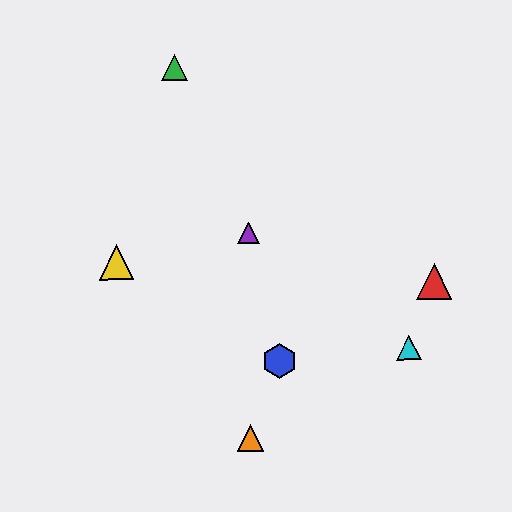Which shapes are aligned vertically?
The purple triangle, the orange triangle are aligned vertically.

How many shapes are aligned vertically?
2 shapes (the purple triangle, the orange triangle) are aligned vertically.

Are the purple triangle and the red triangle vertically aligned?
No, the purple triangle is at x≈248 and the red triangle is at x≈434.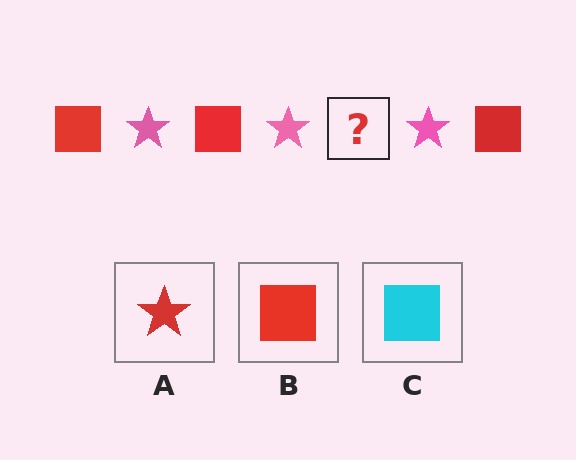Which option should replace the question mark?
Option B.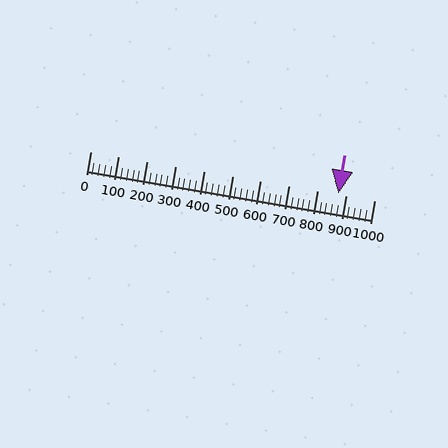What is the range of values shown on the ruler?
The ruler shows values from 0 to 1000.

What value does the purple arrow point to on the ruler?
The purple arrow points to approximately 872.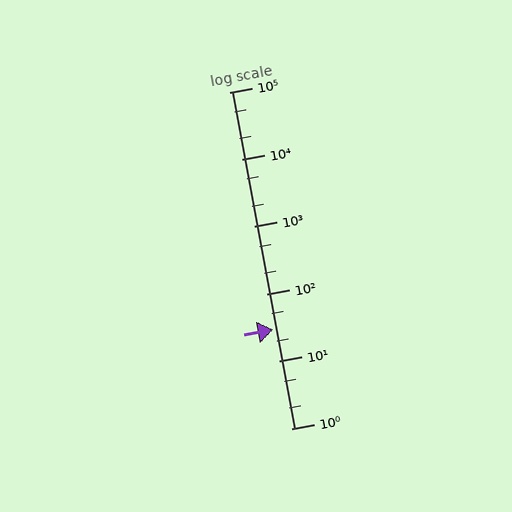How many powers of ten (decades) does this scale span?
The scale spans 5 decades, from 1 to 100000.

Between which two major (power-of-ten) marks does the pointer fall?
The pointer is between 10 and 100.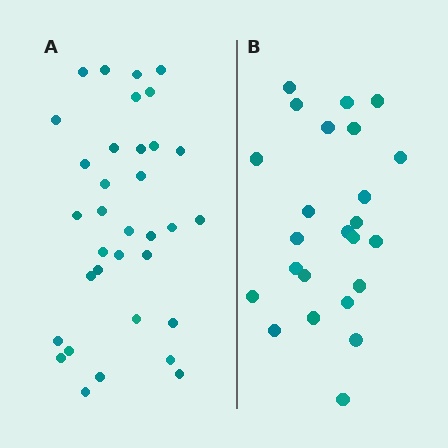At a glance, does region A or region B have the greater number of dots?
Region A (the left region) has more dots.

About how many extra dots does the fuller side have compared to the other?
Region A has roughly 10 or so more dots than region B.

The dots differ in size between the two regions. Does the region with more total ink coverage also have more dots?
No. Region B has more total ink coverage because its dots are larger, but region A actually contains more individual dots. Total area can be misleading — the number of items is what matters here.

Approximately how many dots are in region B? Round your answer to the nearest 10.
About 20 dots. (The exact count is 24, which rounds to 20.)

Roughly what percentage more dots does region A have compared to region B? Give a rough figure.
About 40% more.